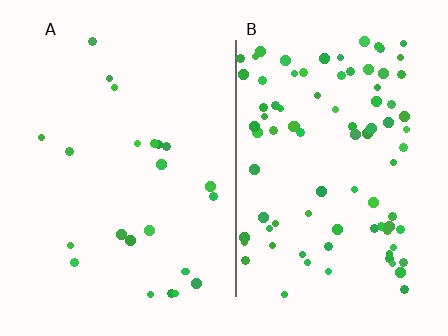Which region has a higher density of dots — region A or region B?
B (the right).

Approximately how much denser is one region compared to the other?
Approximately 3.7× — region B over region A.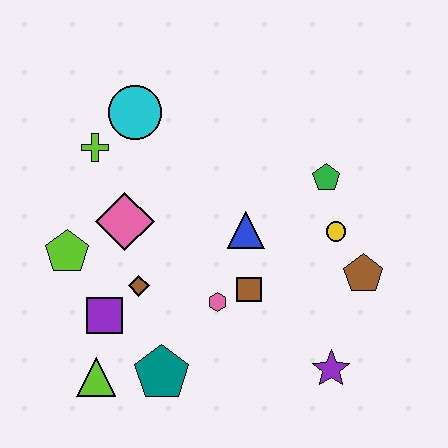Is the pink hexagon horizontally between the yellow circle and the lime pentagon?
Yes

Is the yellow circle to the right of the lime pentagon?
Yes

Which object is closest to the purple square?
The brown diamond is closest to the purple square.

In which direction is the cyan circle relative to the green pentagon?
The cyan circle is to the left of the green pentagon.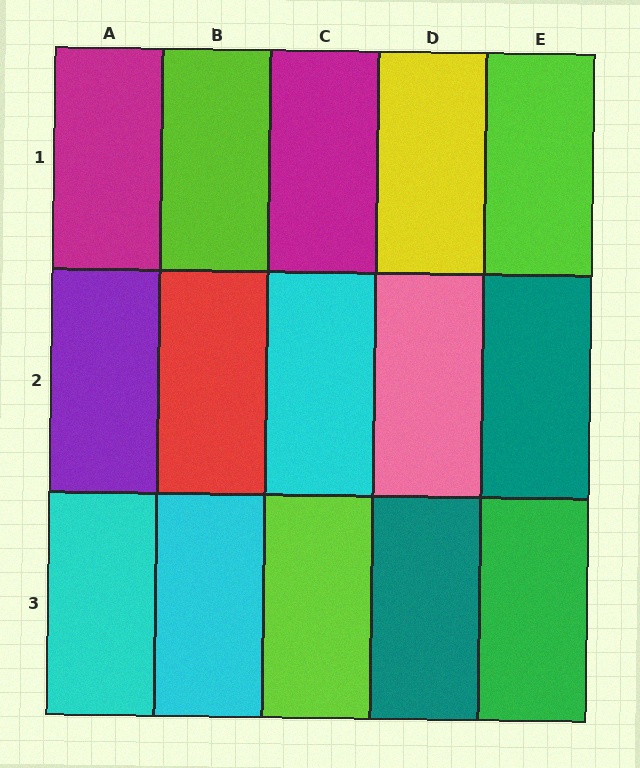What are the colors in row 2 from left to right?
Purple, red, cyan, pink, teal.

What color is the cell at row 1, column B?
Lime.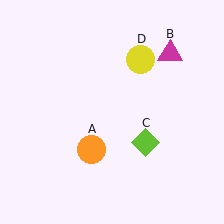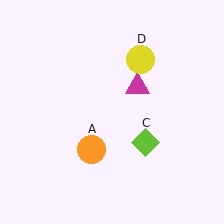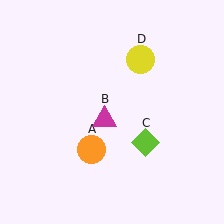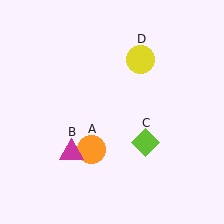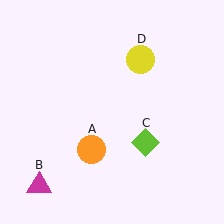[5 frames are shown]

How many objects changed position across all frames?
1 object changed position: magenta triangle (object B).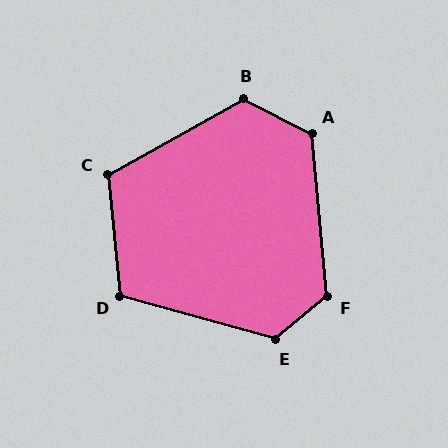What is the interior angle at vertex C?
Approximately 113 degrees (obtuse).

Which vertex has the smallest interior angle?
D, at approximately 112 degrees.